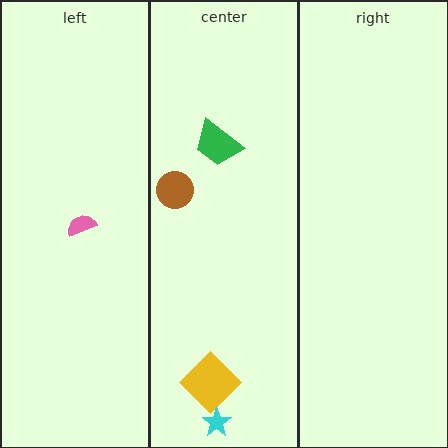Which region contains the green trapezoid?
The center region.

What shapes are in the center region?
The yellow diamond, the green trapezoid, the cyan star, the brown circle.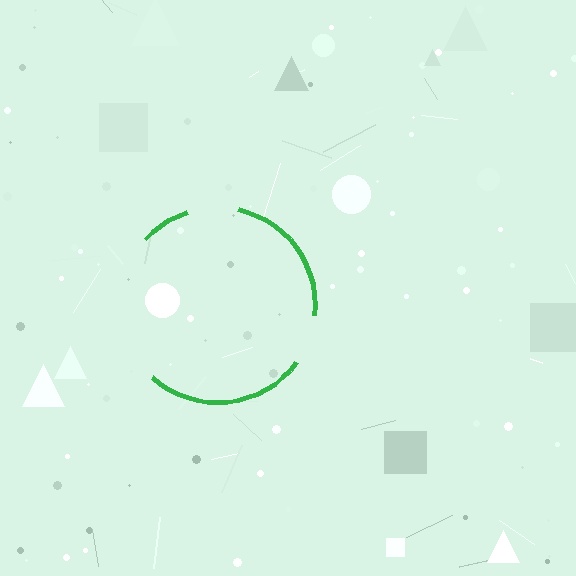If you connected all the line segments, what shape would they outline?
They would outline a circle.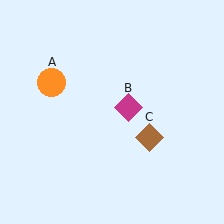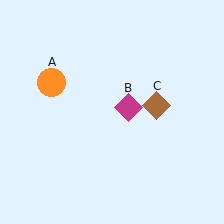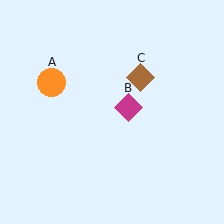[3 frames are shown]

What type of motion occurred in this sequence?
The brown diamond (object C) rotated counterclockwise around the center of the scene.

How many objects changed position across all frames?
1 object changed position: brown diamond (object C).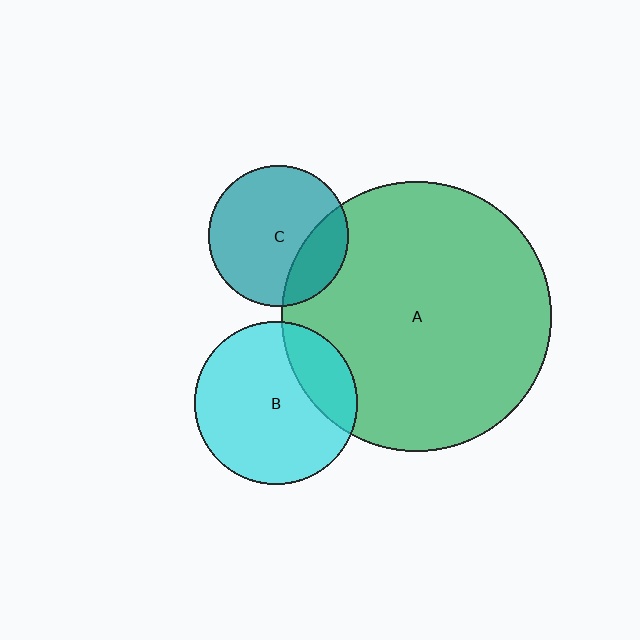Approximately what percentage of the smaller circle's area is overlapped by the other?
Approximately 20%.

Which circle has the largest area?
Circle A (green).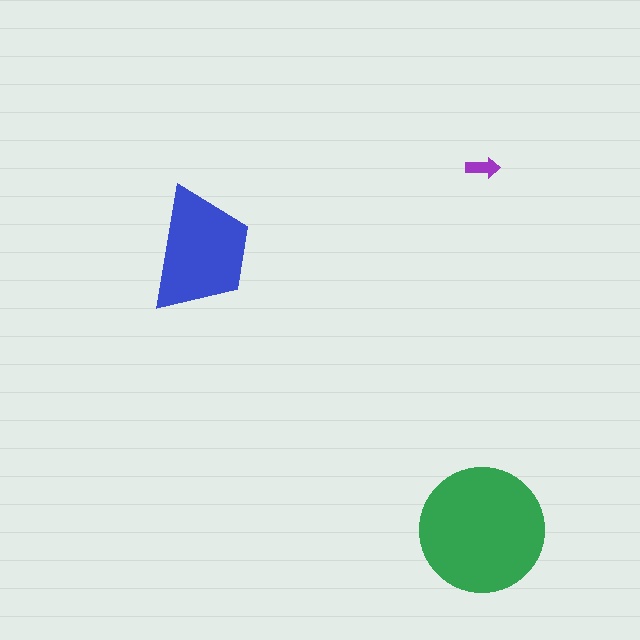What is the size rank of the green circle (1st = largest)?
1st.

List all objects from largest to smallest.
The green circle, the blue trapezoid, the purple arrow.